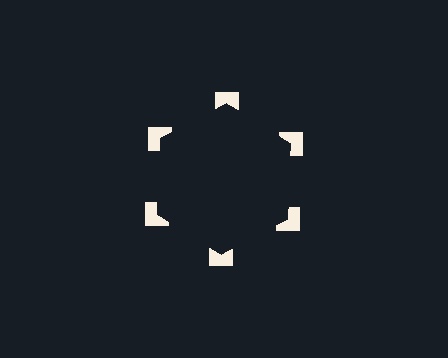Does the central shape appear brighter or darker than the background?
It typically appears slightly darker than the background, even though no actual brightness change is drawn.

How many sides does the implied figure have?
6 sides.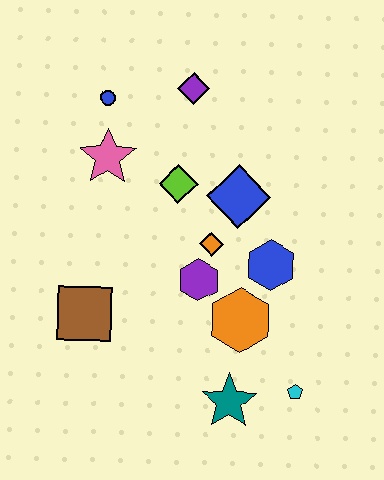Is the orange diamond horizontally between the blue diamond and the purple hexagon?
Yes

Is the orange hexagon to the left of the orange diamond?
No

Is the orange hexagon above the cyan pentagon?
Yes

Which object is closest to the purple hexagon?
The orange diamond is closest to the purple hexagon.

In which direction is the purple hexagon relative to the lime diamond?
The purple hexagon is below the lime diamond.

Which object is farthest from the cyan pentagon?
The blue circle is farthest from the cyan pentagon.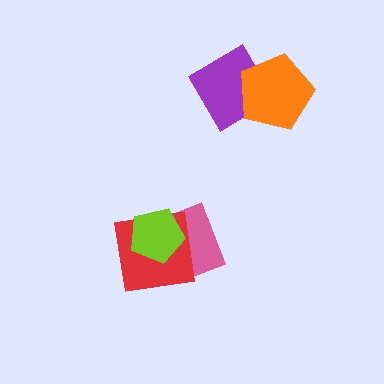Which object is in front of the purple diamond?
The orange pentagon is in front of the purple diamond.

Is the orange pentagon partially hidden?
No, no other shape covers it.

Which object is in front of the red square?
The lime pentagon is in front of the red square.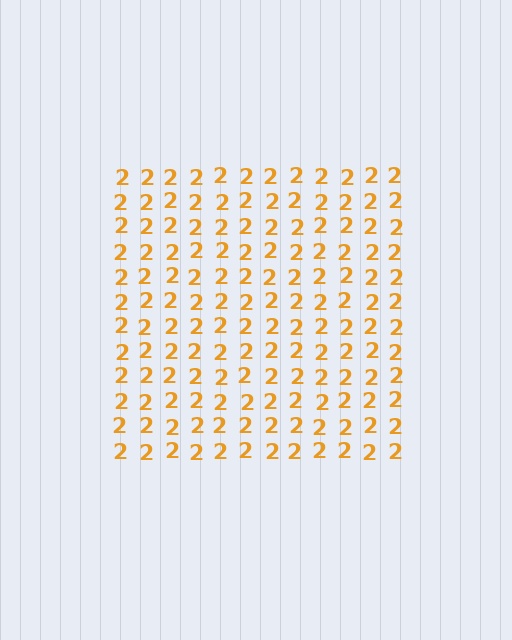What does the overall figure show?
The overall figure shows a square.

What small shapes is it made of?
It is made of small digit 2's.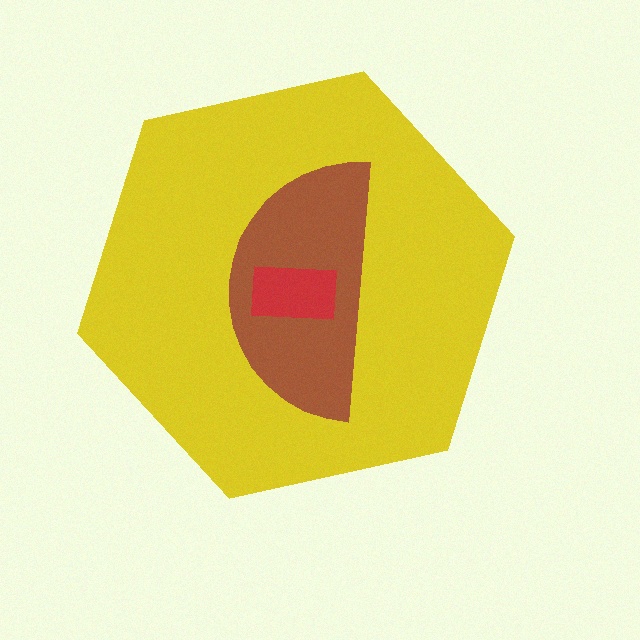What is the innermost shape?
The red rectangle.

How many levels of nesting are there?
3.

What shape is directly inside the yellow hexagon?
The brown semicircle.